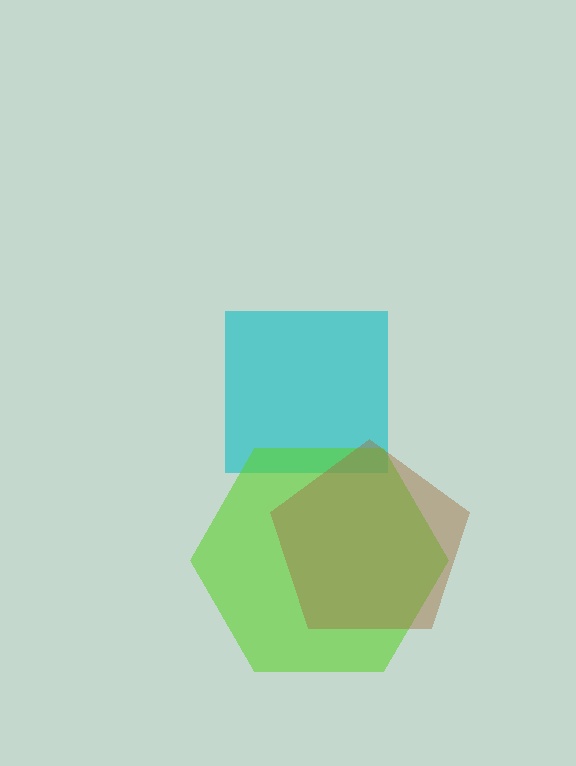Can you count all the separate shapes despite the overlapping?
Yes, there are 3 separate shapes.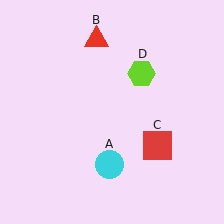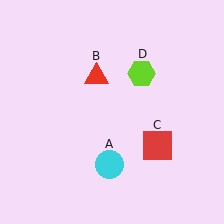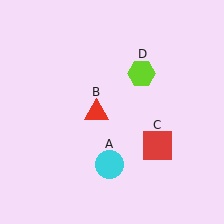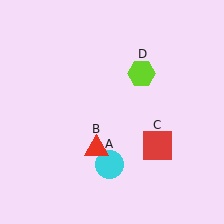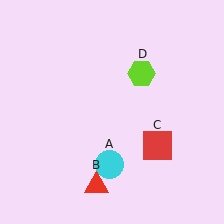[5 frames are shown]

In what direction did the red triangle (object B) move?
The red triangle (object B) moved down.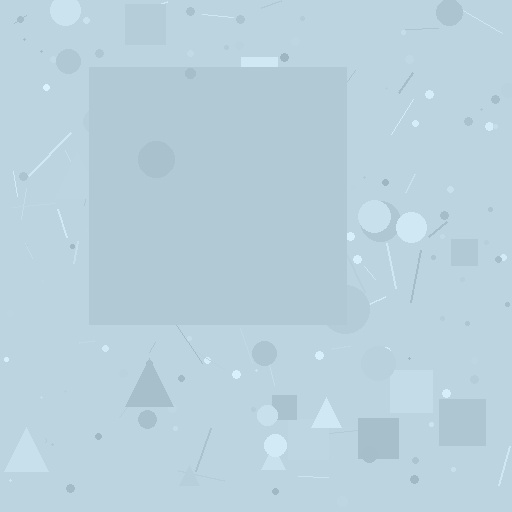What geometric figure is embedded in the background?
A square is embedded in the background.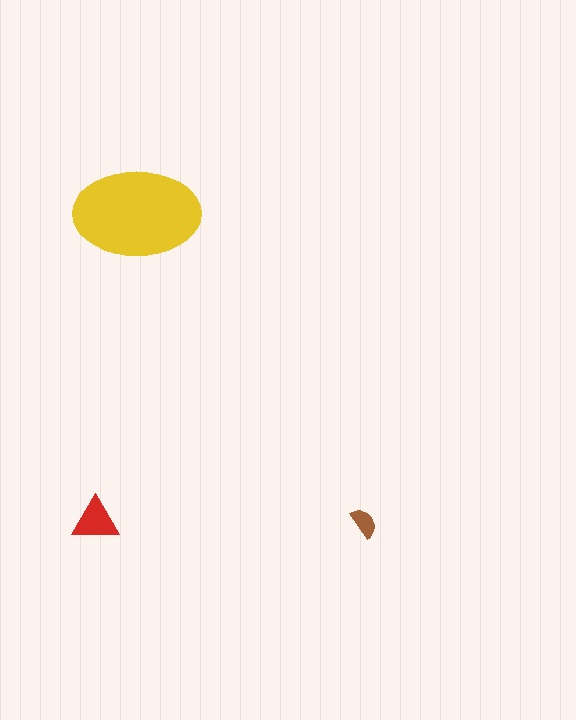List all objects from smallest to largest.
The brown semicircle, the red triangle, the yellow ellipse.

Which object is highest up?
The yellow ellipse is topmost.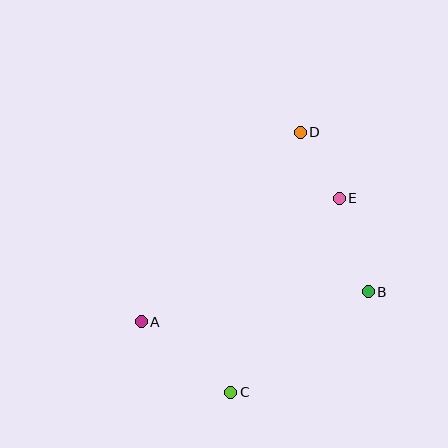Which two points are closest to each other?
Points D and E are closest to each other.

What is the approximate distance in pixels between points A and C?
The distance between A and C is approximately 114 pixels.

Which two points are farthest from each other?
Points C and D are farthest from each other.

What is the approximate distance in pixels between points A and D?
The distance between A and D is approximately 248 pixels.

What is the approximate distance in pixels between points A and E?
The distance between A and E is approximately 233 pixels.